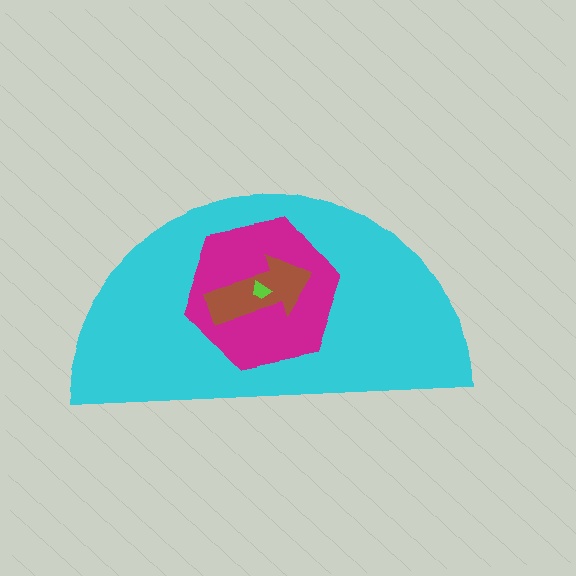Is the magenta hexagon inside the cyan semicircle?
Yes.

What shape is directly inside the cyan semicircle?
The magenta hexagon.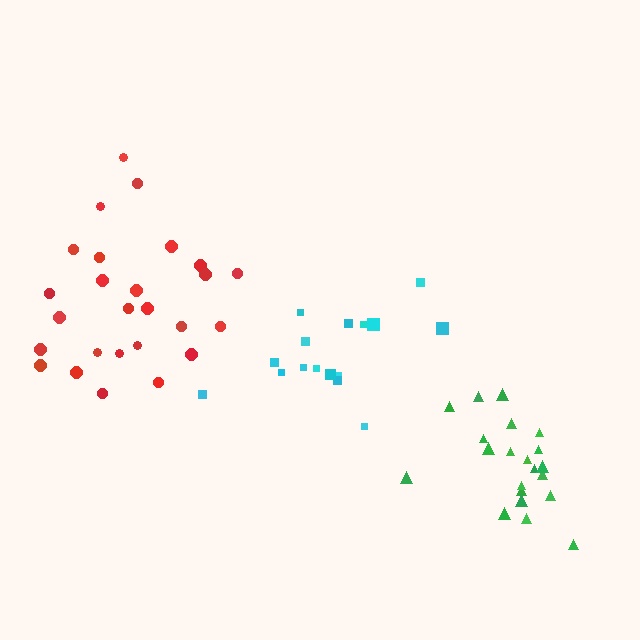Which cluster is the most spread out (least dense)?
Cyan.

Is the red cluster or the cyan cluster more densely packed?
Red.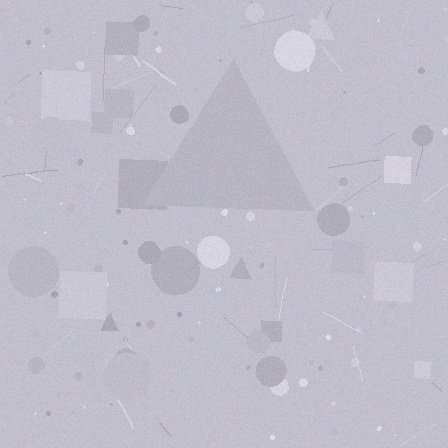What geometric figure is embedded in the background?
A triangle is embedded in the background.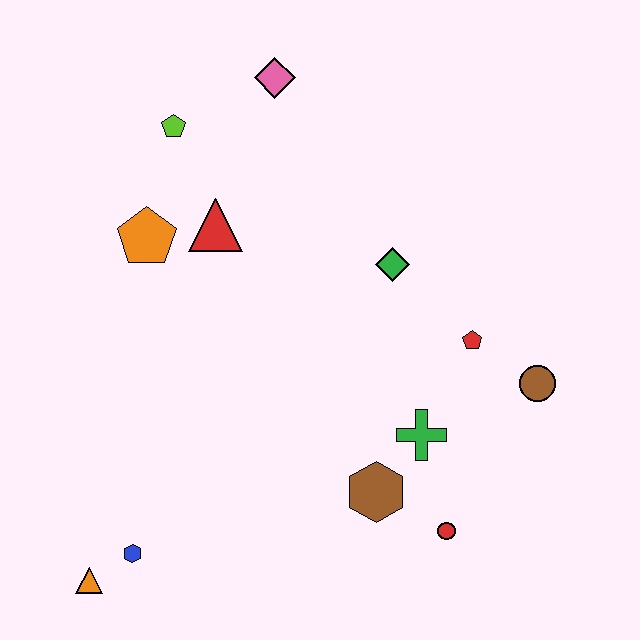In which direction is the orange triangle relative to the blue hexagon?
The orange triangle is to the left of the blue hexagon.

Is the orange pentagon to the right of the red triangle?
No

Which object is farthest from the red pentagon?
The orange triangle is farthest from the red pentagon.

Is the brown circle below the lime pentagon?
Yes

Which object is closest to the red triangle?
The orange pentagon is closest to the red triangle.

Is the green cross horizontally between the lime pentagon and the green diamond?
No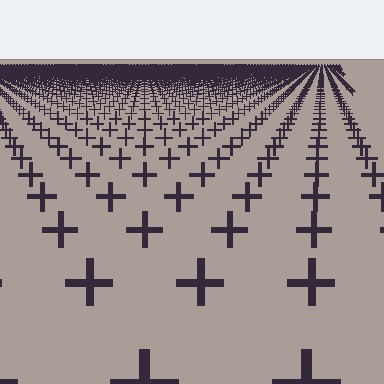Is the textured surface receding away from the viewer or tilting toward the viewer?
The surface is receding away from the viewer. Texture elements get smaller and denser toward the top.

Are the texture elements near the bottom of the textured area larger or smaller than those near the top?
Larger. Near the bottom, elements are closer to the viewer and appear at a bigger on-screen size.